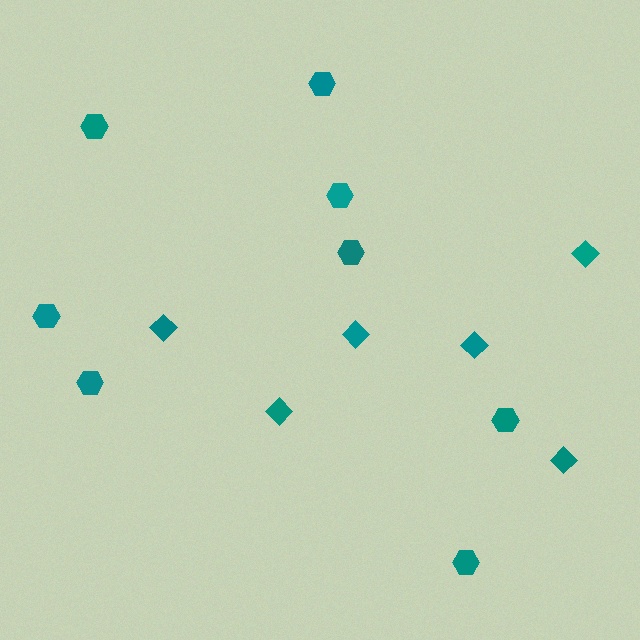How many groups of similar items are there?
There are 2 groups: one group of hexagons (8) and one group of diamonds (6).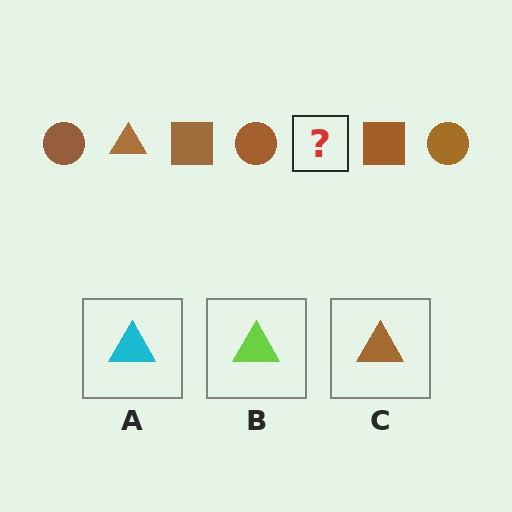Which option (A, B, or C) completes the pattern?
C.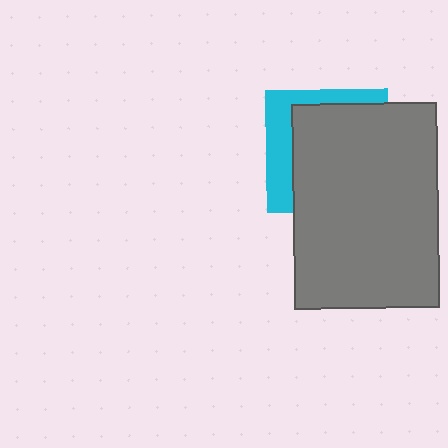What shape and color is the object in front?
The object in front is a gray rectangle.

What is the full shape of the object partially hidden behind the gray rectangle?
The partially hidden object is a cyan square.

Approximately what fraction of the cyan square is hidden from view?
Roughly 70% of the cyan square is hidden behind the gray rectangle.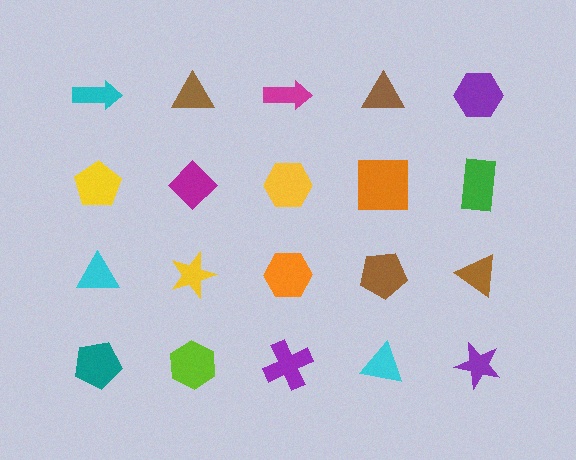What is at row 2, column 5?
A green rectangle.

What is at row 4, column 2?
A lime hexagon.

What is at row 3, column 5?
A brown triangle.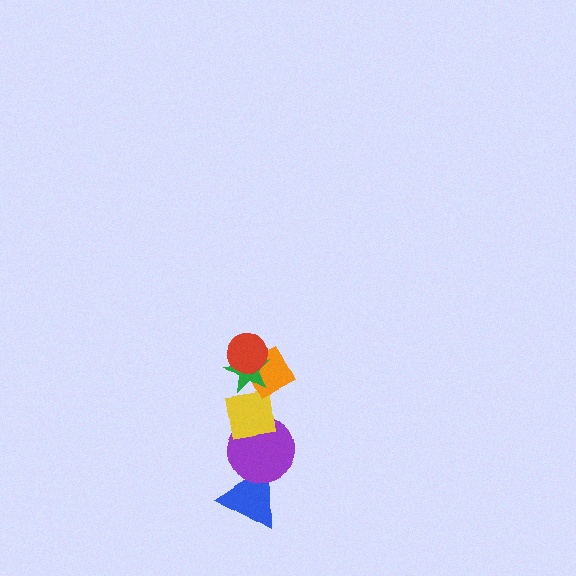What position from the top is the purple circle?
The purple circle is 5th from the top.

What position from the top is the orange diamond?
The orange diamond is 3rd from the top.